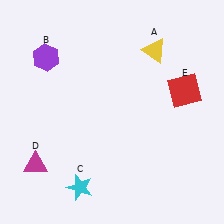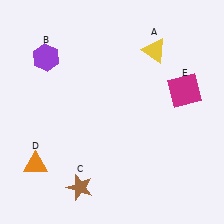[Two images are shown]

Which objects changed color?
C changed from cyan to brown. D changed from magenta to orange. E changed from red to magenta.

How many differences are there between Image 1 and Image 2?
There are 3 differences between the two images.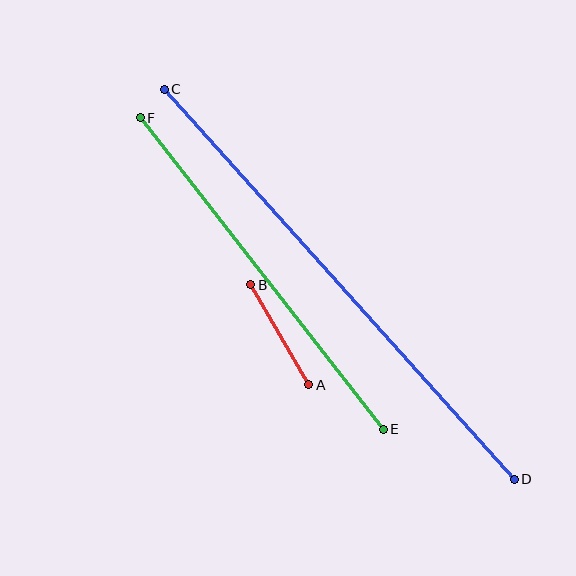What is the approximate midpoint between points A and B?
The midpoint is at approximately (280, 335) pixels.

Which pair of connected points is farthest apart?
Points C and D are farthest apart.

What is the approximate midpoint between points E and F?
The midpoint is at approximately (262, 274) pixels.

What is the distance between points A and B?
The distance is approximately 116 pixels.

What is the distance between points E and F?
The distance is approximately 395 pixels.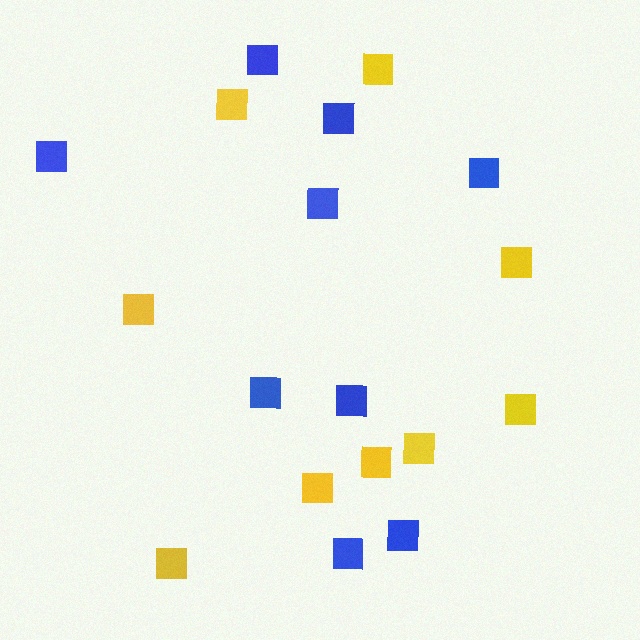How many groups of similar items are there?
There are 2 groups: one group of blue squares (9) and one group of yellow squares (9).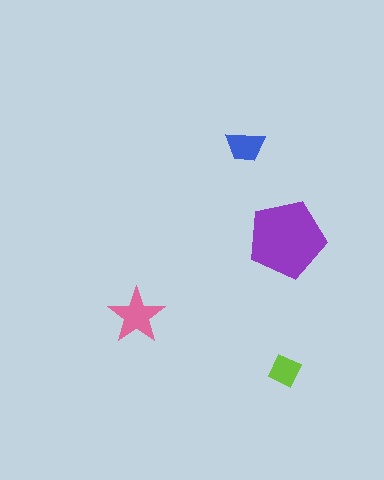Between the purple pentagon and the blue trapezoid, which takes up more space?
The purple pentagon.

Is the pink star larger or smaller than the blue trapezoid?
Larger.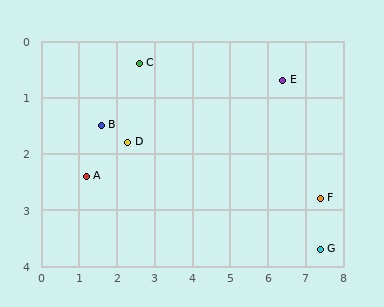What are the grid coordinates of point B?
Point B is at approximately (1.6, 1.5).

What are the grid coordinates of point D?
Point D is at approximately (2.3, 1.8).